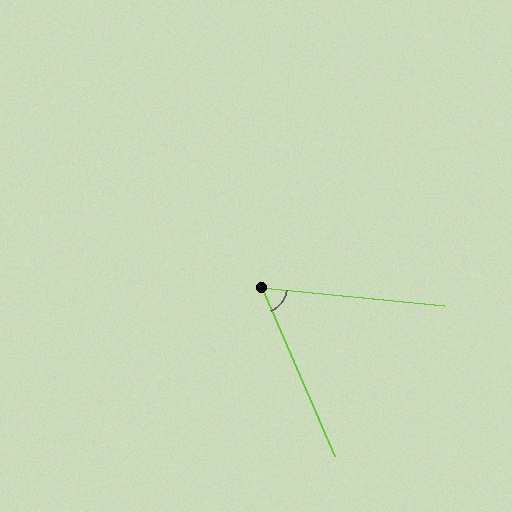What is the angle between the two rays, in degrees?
Approximately 61 degrees.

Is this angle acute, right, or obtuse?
It is acute.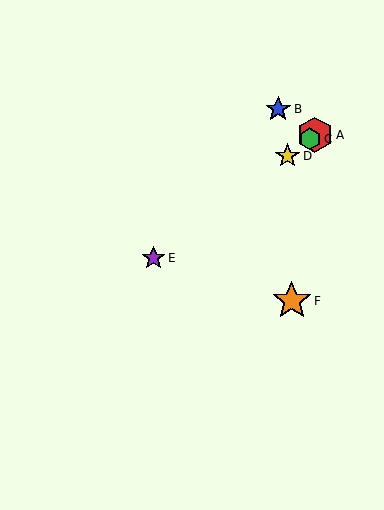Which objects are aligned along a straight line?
Objects A, C, D, E are aligned along a straight line.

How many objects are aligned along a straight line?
4 objects (A, C, D, E) are aligned along a straight line.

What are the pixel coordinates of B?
Object B is at (278, 109).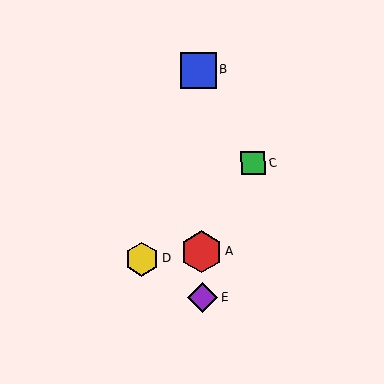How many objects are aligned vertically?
3 objects (A, B, E) are aligned vertically.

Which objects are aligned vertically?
Objects A, B, E are aligned vertically.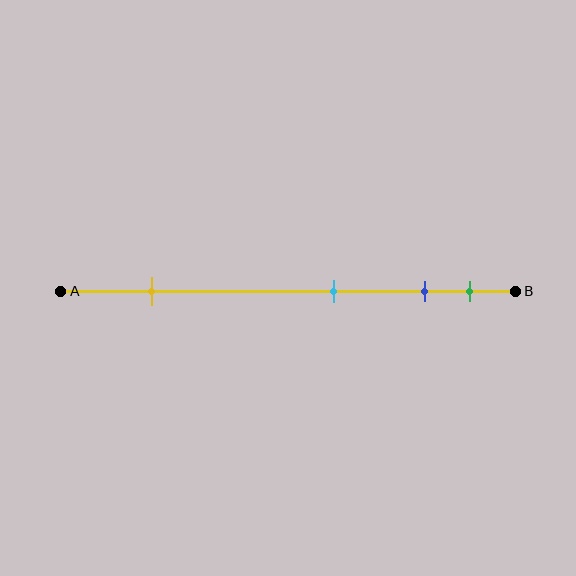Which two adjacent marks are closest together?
The blue and green marks are the closest adjacent pair.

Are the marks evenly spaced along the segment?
No, the marks are not evenly spaced.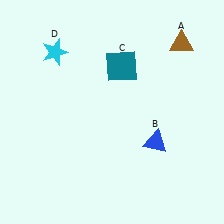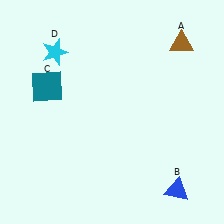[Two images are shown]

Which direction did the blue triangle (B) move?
The blue triangle (B) moved down.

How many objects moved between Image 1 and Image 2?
2 objects moved between the two images.